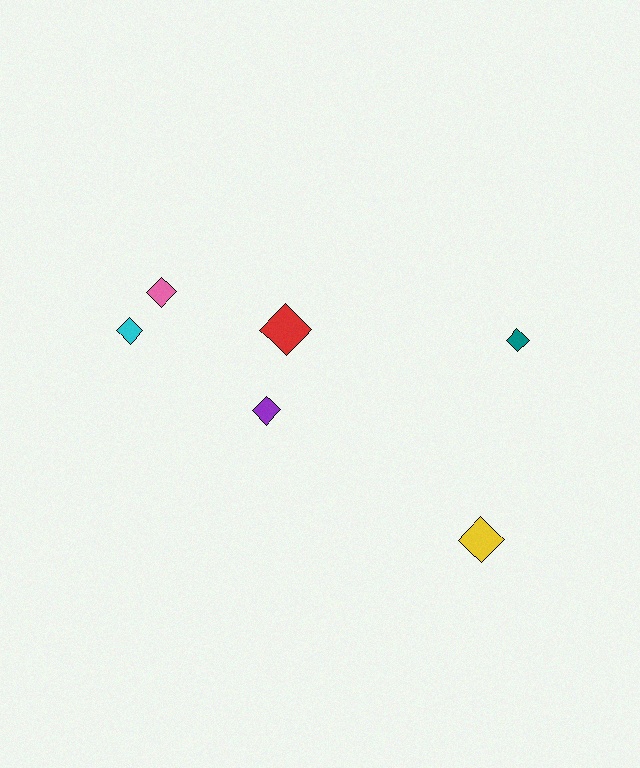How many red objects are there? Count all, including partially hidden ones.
There is 1 red object.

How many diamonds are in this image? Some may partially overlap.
There are 6 diamonds.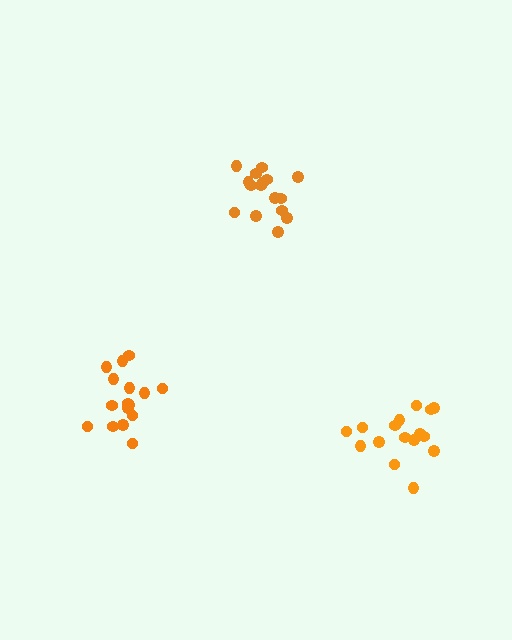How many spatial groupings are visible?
There are 3 spatial groupings.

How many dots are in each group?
Group 1: 16 dots, Group 2: 17 dots, Group 3: 16 dots (49 total).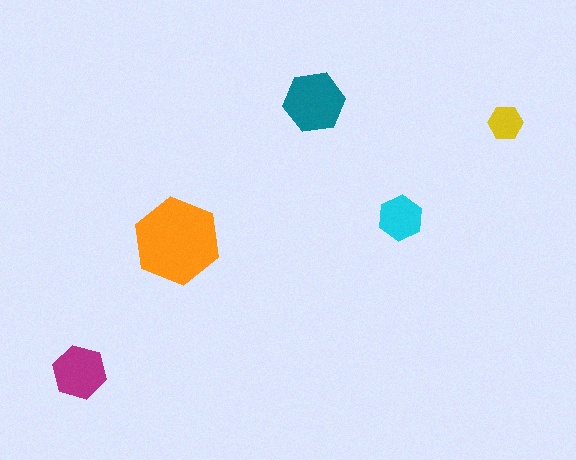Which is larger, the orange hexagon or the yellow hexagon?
The orange one.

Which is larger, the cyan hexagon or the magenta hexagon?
The magenta one.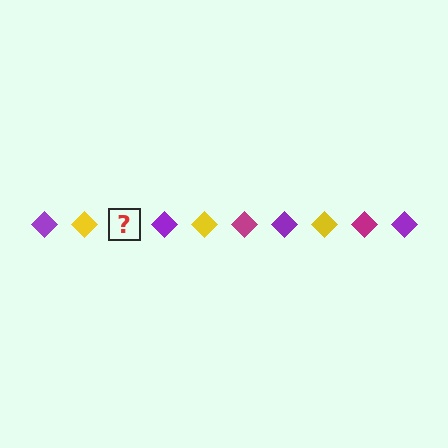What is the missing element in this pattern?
The missing element is a magenta diamond.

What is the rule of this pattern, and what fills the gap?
The rule is that the pattern cycles through purple, yellow, magenta diamonds. The gap should be filled with a magenta diamond.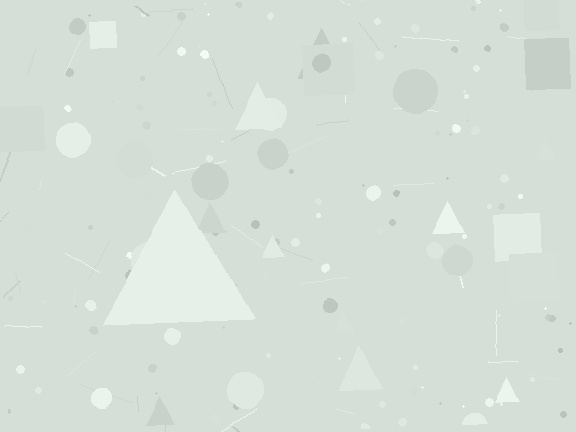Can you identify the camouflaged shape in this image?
The camouflaged shape is a triangle.